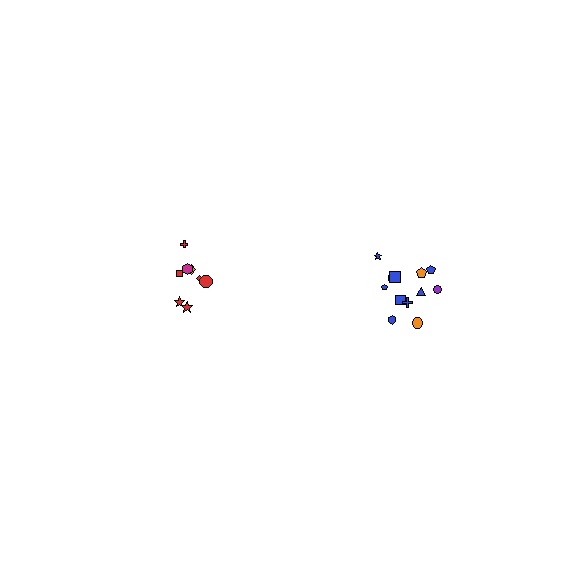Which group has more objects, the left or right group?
The right group.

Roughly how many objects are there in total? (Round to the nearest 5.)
Roughly 20 objects in total.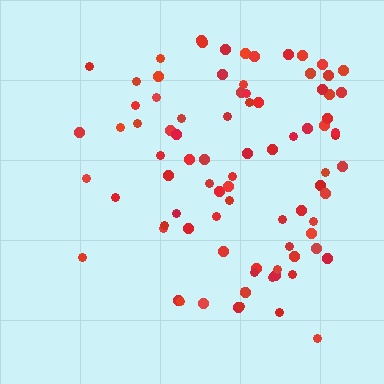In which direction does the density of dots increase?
From left to right, with the right side densest.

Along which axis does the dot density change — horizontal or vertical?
Horizontal.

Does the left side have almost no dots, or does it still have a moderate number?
Still a moderate number, just noticeably fewer than the right.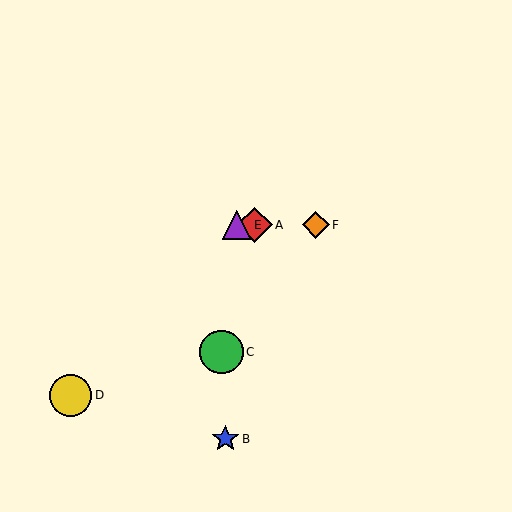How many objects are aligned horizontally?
3 objects (A, E, F) are aligned horizontally.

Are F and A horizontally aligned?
Yes, both are at y≈225.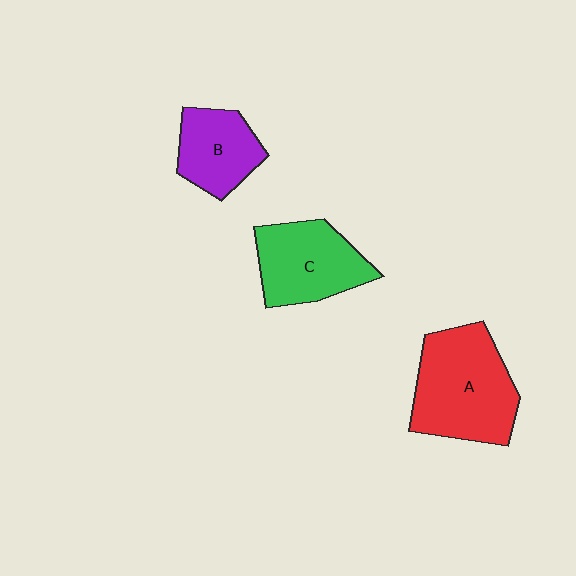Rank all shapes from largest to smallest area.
From largest to smallest: A (red), C (green), B (purple).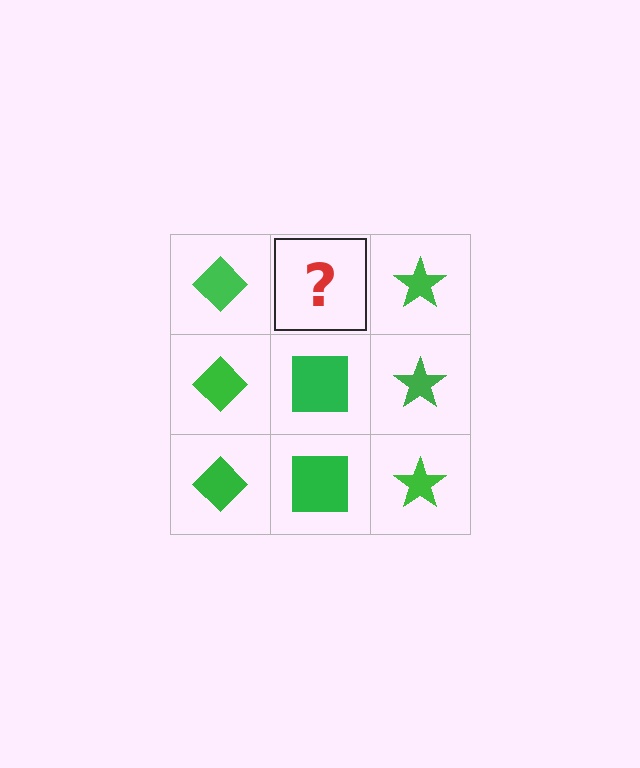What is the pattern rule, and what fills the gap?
The rule is that each column has a consistent shape. The gap should be filled with a green square.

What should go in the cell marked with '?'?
The missing cell should contain a green square.